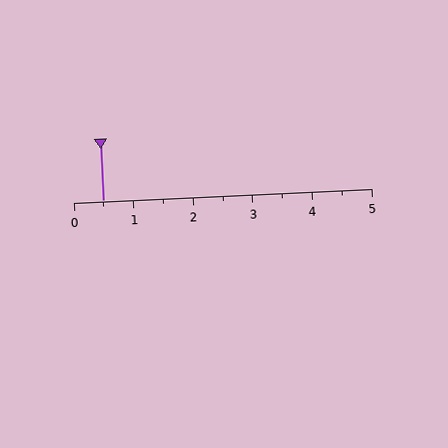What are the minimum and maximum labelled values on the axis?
The axis runs from 0 to 5.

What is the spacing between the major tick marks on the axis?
The major ticks are spaced 1 apart.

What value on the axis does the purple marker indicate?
The marker indicates approximately 0.5.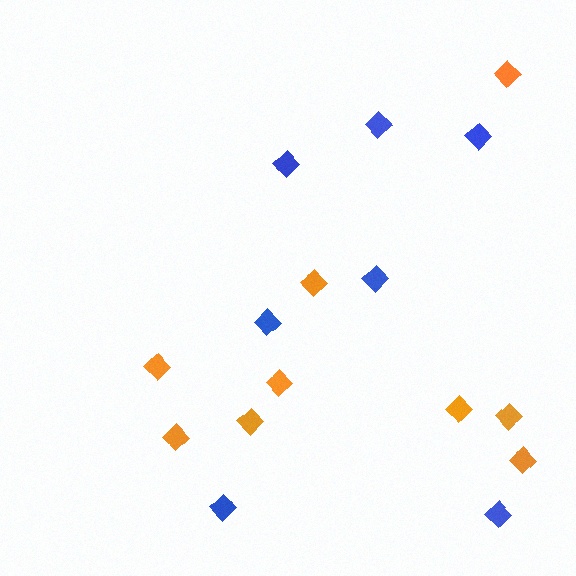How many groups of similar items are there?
There are 2 groups: one group of orange diamonds (9) and one group of blue diamonds (7).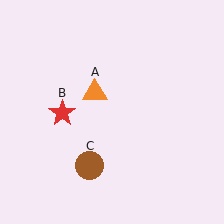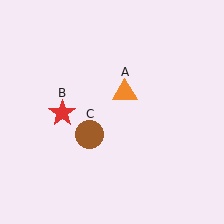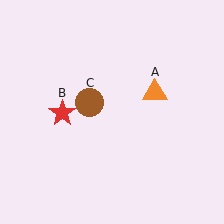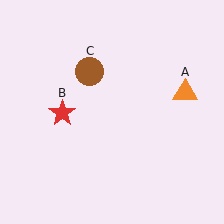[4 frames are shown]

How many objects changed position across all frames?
2 objects changed position: orange triangle (object A), brown circle (object C).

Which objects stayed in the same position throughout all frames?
Red star (object B) remained stationary.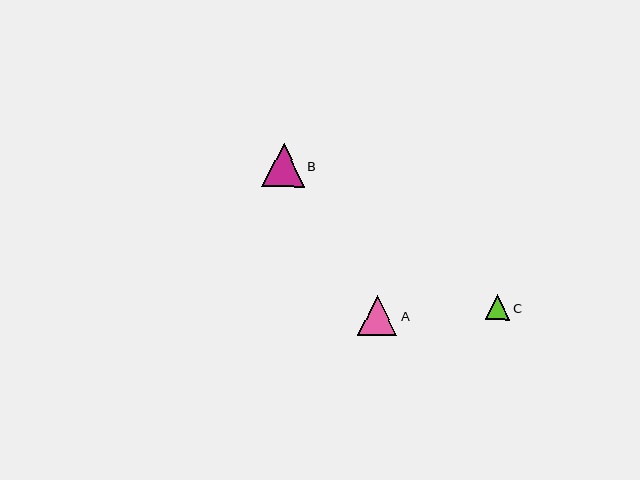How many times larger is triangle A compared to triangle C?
Triangle A is approximately 1.6 times the size of triangle C.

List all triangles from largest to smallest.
From largest to smallest: B, A, C.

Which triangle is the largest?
Triangle B is the largest with a size of approximately 42 pixels.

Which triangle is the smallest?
Triangle C is the smallest with a size of approximately 24 pixels.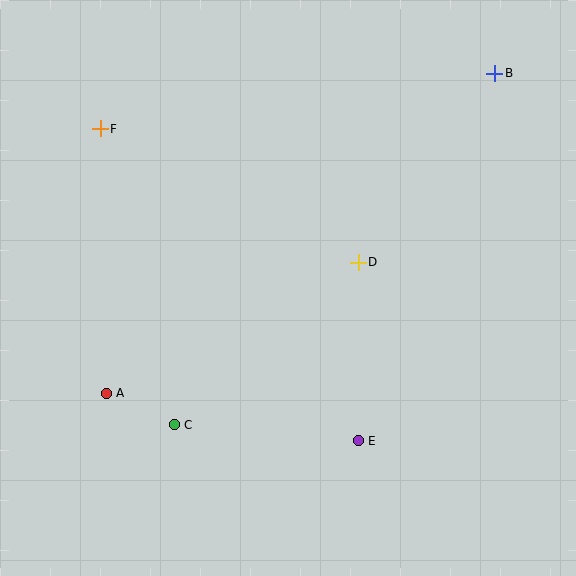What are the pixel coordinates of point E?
Point E is at (358, 441).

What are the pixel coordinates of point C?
Point C is at (174, 425).